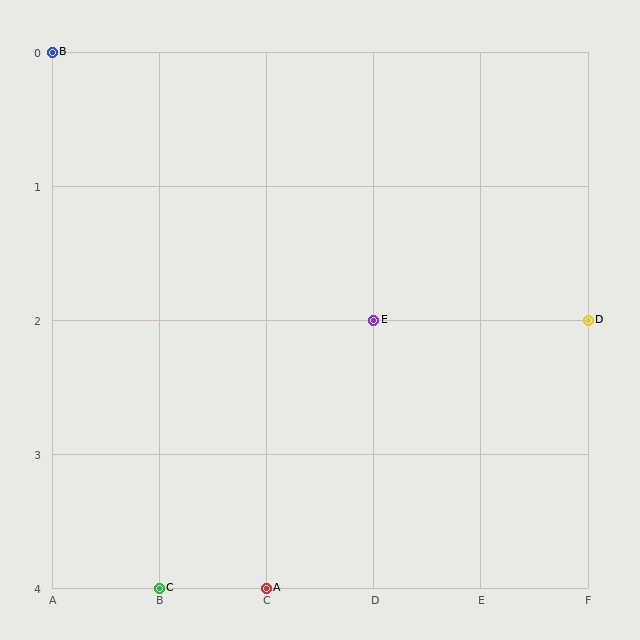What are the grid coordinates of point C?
Point C is at grid coordinates (B, 4).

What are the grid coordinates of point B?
Point B is at grid coordinates (A, 0).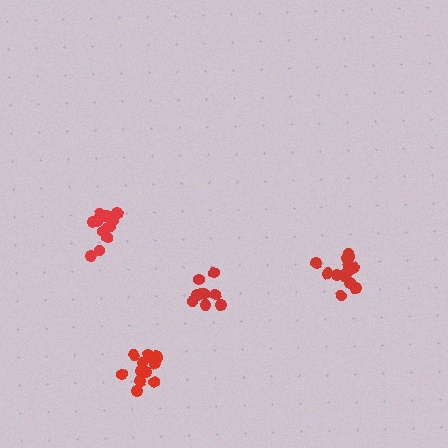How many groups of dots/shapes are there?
There are 4 groups.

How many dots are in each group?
Group 1: 13 dots, Group 2: 10 dots, Group 3: 14 dots, Group 4: 15 dots (52 total).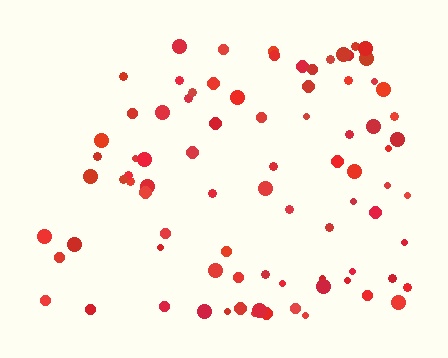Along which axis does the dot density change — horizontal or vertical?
Horizontal.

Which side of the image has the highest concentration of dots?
The right.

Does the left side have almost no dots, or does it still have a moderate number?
Still a moderate number, just noticeably fewer than the right.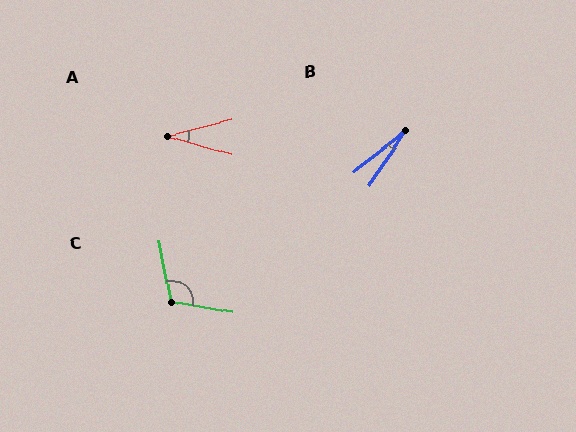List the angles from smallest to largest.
B (18°), A (30°), C (111°).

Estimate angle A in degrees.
Approximately 30 degrees.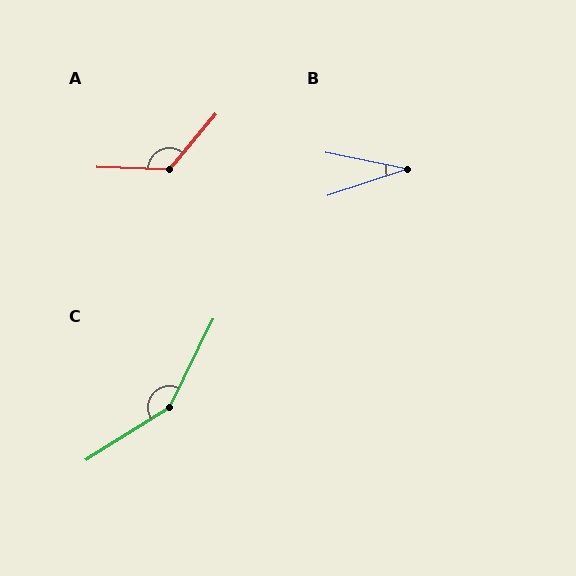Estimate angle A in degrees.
Approximately 128 degrees.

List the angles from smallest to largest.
B (30°), A (128°), C (148°).